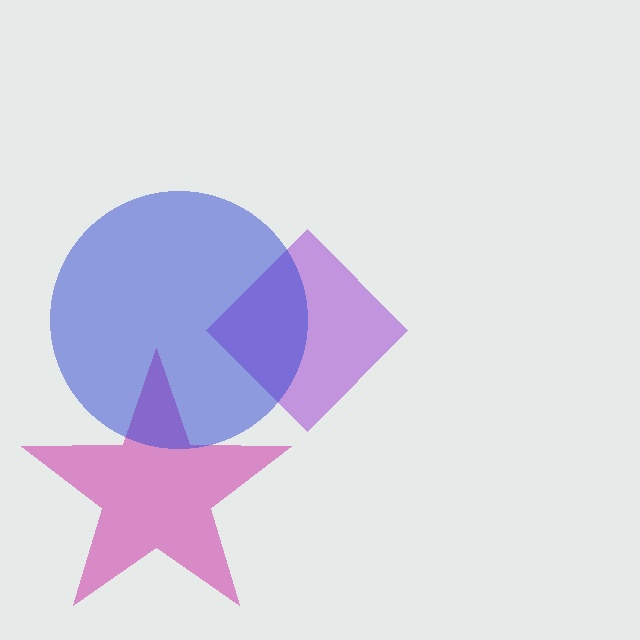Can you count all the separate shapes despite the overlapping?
Yes, there are 3 separate shapes.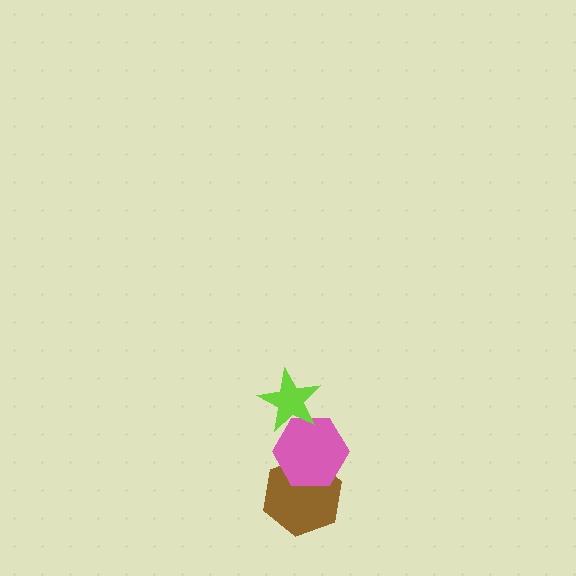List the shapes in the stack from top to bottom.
From top to bottom: the lime star, the pink hexagon, the brown hexagon.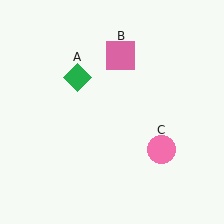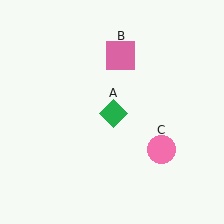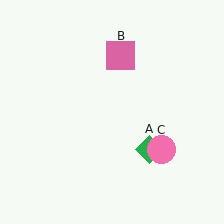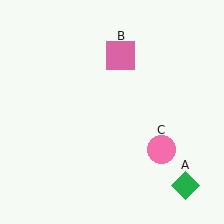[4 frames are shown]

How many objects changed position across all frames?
1 object changed position: green diamond (object A).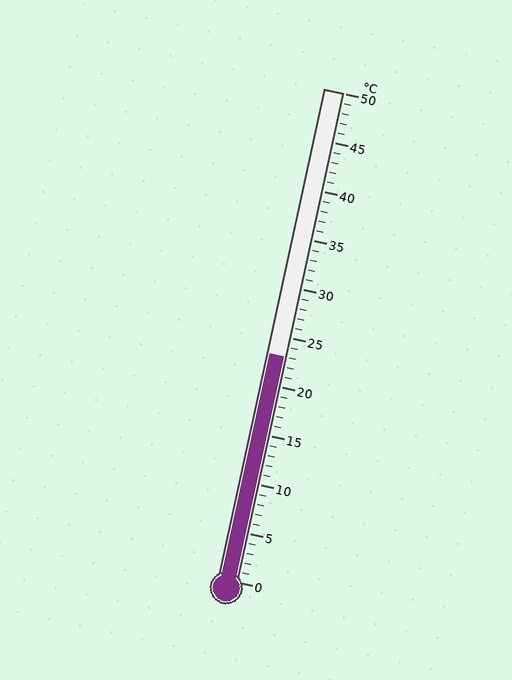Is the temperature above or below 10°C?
The temperature is above 10°C.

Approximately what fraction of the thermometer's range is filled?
The thermometer is filled to approximately 45% of its range.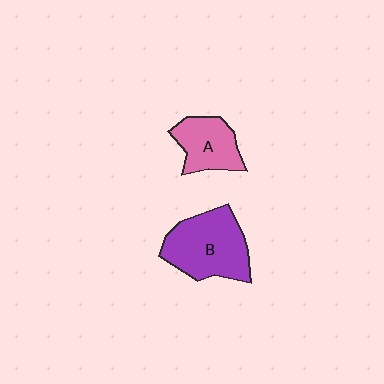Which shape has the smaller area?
Shape A (pink).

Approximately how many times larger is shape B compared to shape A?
Approximately 1.6 times.